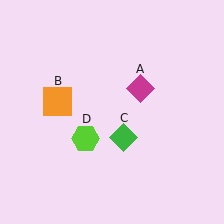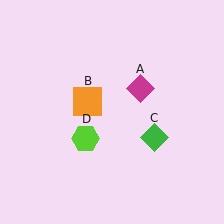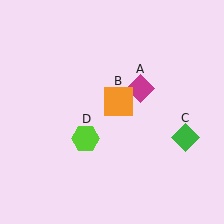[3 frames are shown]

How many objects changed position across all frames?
2 objects changed position: orange square (object B), green diamond (object C).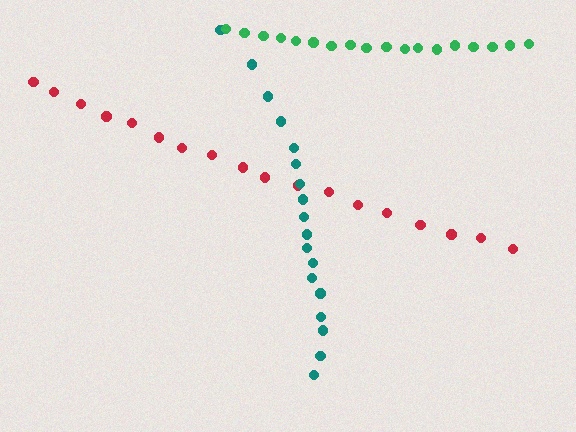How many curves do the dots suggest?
There are 3 distinct paths.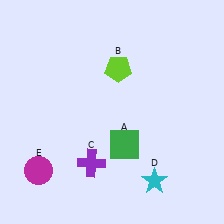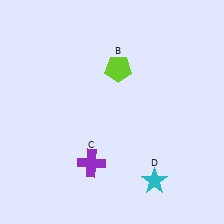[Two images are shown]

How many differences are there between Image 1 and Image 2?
There are 2 differences between the two images.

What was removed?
The magenta circle (E), the green square (A) were removed in Image 2.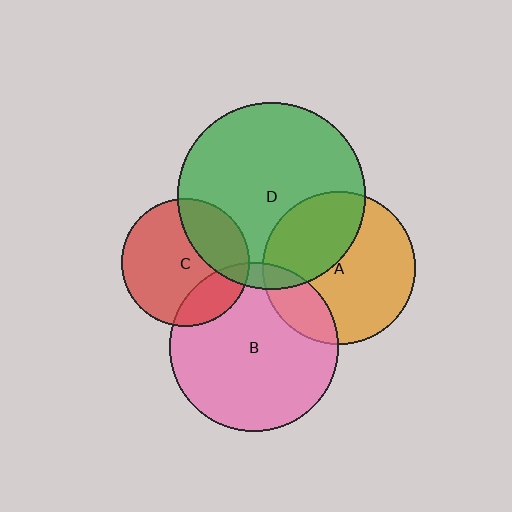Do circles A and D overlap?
Yes.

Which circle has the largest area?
Circle D (green).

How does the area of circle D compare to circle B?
Approximately 1.2 times.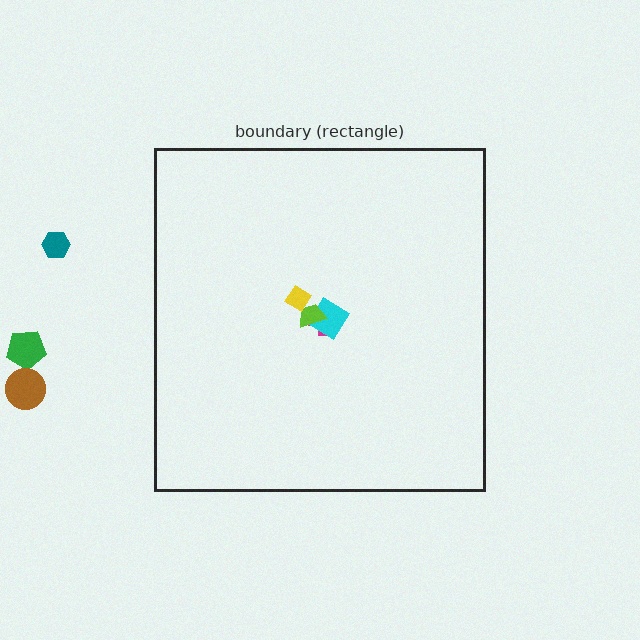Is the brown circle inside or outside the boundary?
Outside.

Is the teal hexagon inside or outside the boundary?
Outside.